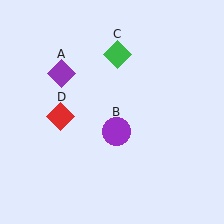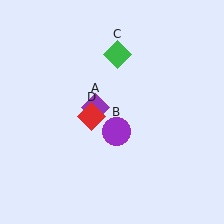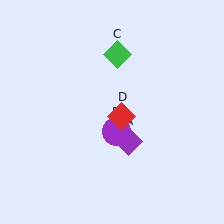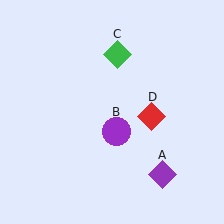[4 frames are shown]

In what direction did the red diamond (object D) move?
The red diamond (object D) moved right.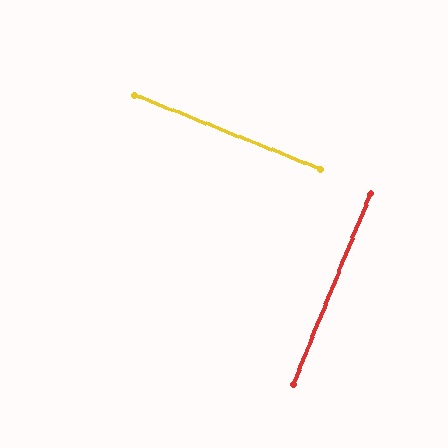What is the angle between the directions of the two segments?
Approximately 90 degrees.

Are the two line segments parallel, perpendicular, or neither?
Perpendicular — they meet at approximately 90°.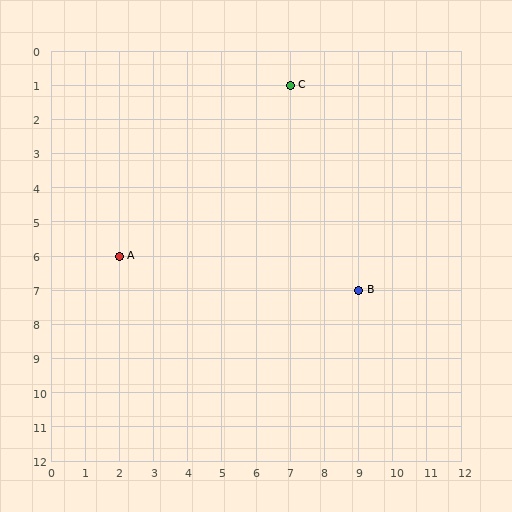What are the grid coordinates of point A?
Point A is at grid coordinates (2, 6).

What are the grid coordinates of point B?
Point B is at grid coordinates (9, 7).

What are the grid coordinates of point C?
Point C is at grid coordinates (7, 1).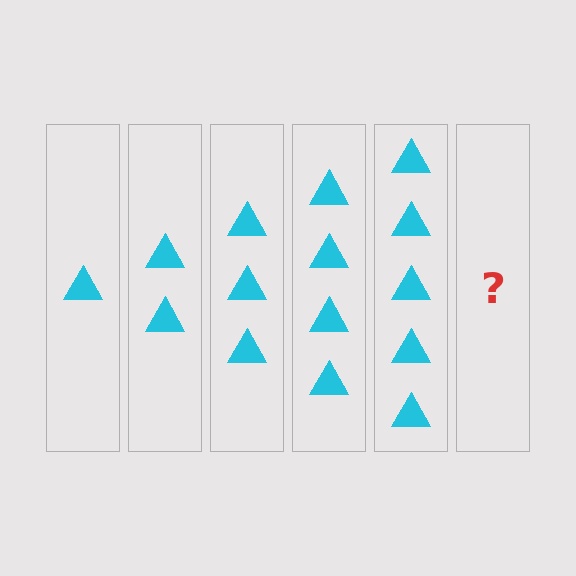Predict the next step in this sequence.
The next step is 6 triangles.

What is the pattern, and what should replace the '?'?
The pattern is that each step adds one more triangle. The '?' should be 6 triangles.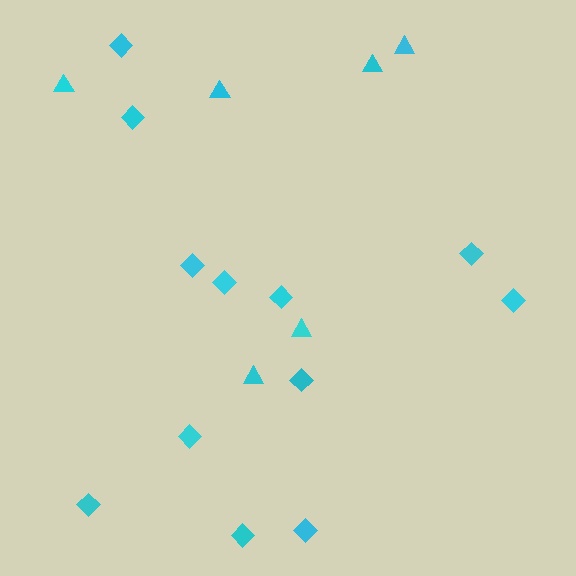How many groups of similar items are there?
There are 2 groups: one group of triangles (6) and one group of diamonds (12).